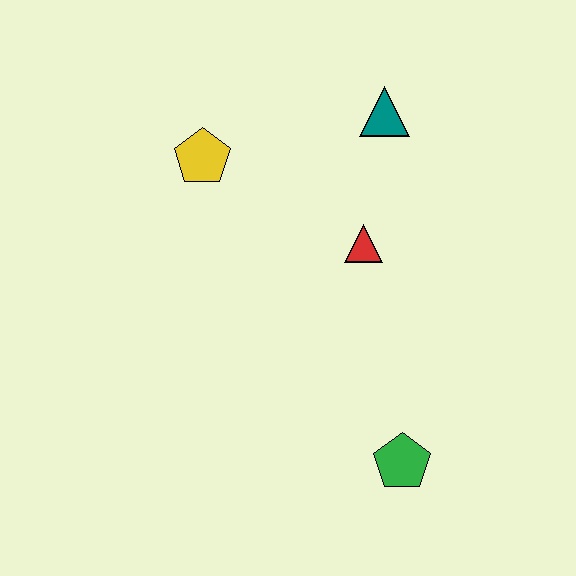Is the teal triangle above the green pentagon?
Yes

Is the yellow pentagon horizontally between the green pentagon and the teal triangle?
No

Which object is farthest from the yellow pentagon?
The green pentagon is farthest from the yellow pentagon.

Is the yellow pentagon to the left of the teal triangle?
Yes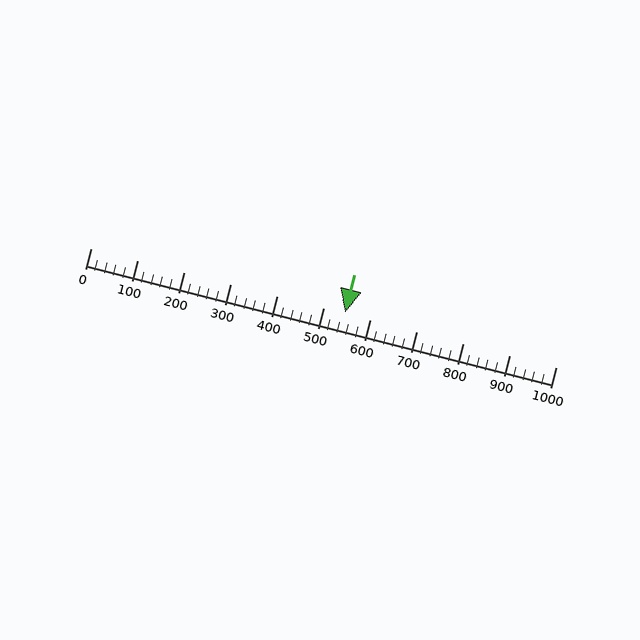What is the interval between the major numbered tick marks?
The major tick marks are spaced 100 units apart.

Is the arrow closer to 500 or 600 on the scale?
The arrow is closer to 500.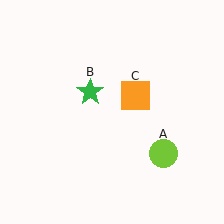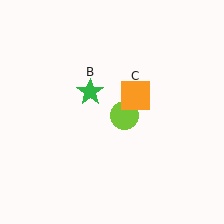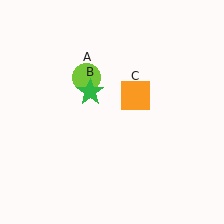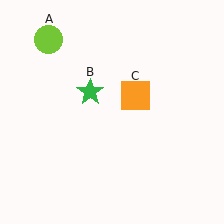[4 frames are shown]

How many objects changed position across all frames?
1 object changed position: lime circle (object A).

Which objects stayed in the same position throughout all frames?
Green star (object B) and orange square (object C) remained stationary.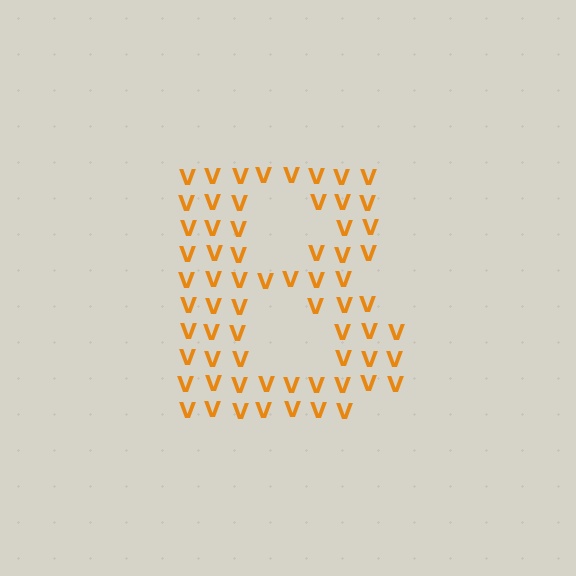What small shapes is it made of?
It is made of small letter V's.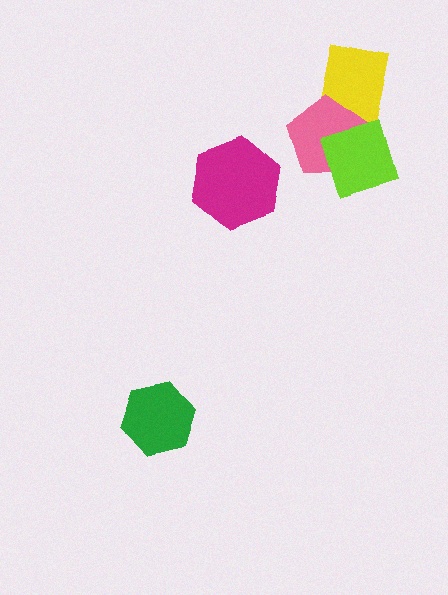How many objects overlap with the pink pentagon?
2 objects overlap with the pink pentagon.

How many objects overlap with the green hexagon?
0 objects overlap with the green hexagon.